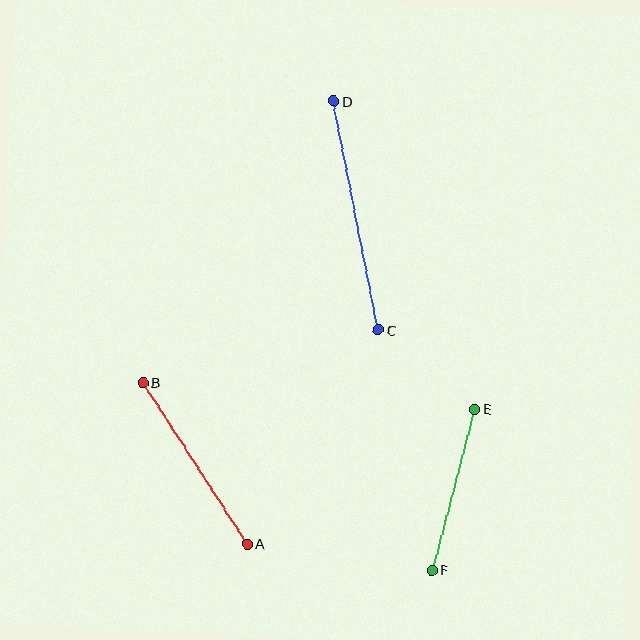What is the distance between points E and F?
The distance is approximately 167 pixels.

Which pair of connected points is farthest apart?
Points C and D are farthest apart.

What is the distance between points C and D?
The distance is approximately 233 pixels.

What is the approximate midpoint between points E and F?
The midpoint is at approximately (453, 490) pixels.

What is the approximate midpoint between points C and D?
The midpoint is at approximately (356, 215) pixels.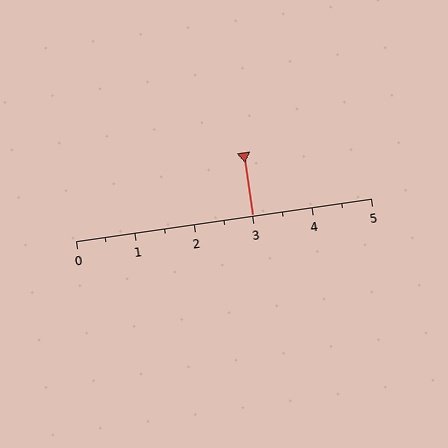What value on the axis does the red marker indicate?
The marker indicates approximately 3.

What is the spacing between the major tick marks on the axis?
The major ticks are spaced 1 apart.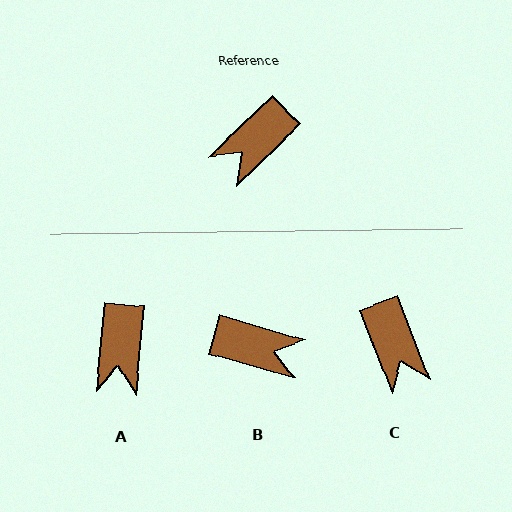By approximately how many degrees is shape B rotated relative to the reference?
Approximately 120 degrees counter-clockwise.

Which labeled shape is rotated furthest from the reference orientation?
B, about 120 degrees away.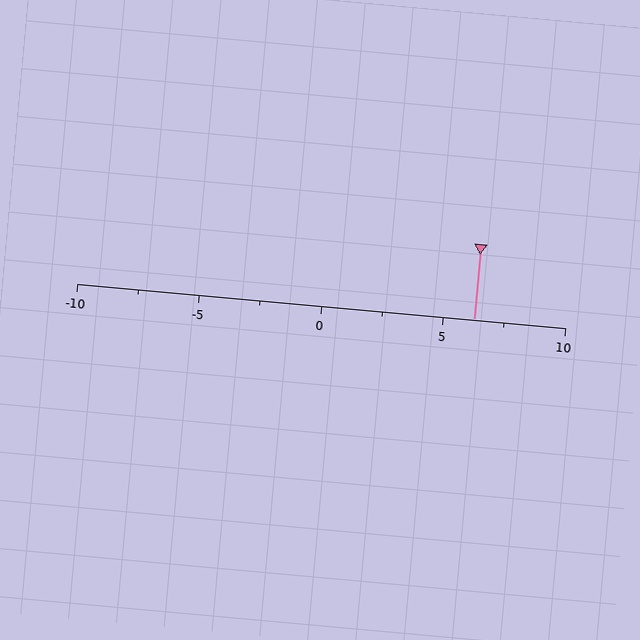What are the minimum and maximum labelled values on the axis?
The axis runs from -10 to 10.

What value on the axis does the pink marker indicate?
The marker indicates approximately 6.2.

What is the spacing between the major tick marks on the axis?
The major ticks are spaced 5 apart.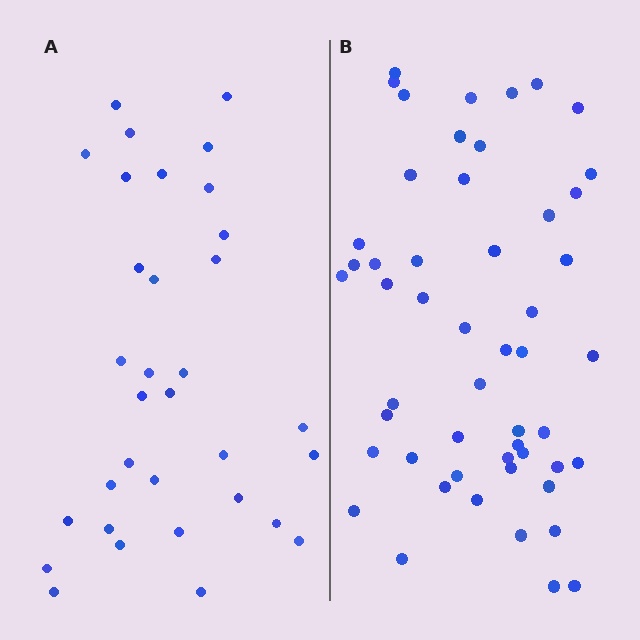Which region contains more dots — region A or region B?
Region B (the right region) has more dots.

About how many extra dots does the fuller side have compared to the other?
Region B has approximately 20 more dots than region A.